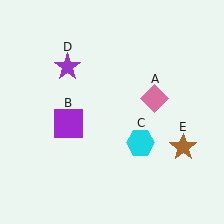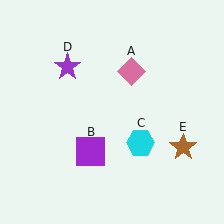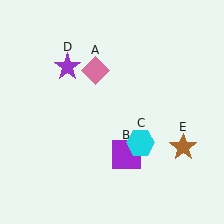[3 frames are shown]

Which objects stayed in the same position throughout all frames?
Cyan hexagon (object C) and purple star (object D) and brown star (object E) remained stationary.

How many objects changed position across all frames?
2 objects changed position: pink diamond (object A), purple square (object B).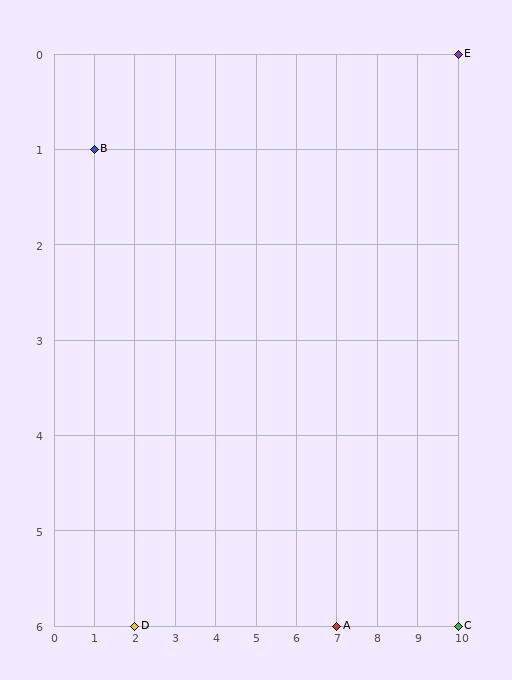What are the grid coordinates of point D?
Point D is at grid coordinates (2, 6).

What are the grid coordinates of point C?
Point C is at grid coordinates (10, 6).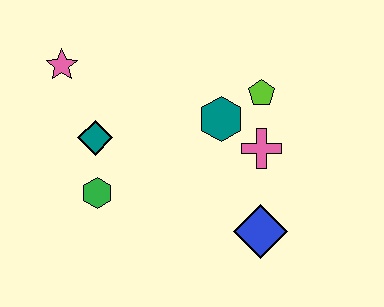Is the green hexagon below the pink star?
Yes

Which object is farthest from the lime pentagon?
The pink star is farthest from the lime pentagon.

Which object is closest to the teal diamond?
The green hexagon is closest to the teal diamond.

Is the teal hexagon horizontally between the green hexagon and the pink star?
No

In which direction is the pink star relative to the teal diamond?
The pink star is above the teal diamond.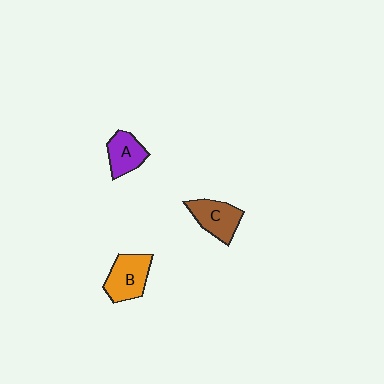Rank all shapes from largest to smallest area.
From largest to smallest: B (orange), C (brown), A (purple).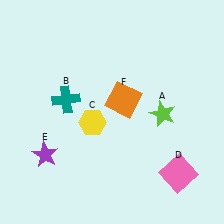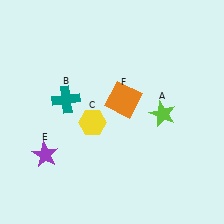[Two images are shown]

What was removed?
The pink square (D) was removed in Image 2.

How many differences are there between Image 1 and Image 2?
There is 1 difference between the two images.